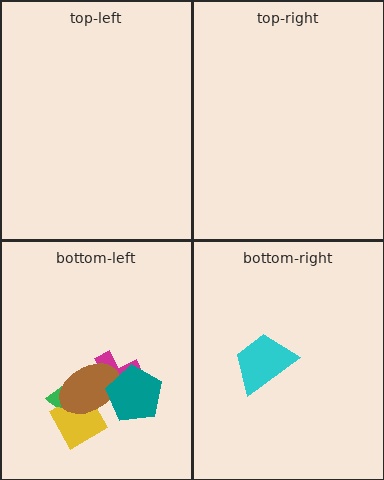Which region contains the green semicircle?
The bottom-left region.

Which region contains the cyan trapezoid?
The bottom-right region.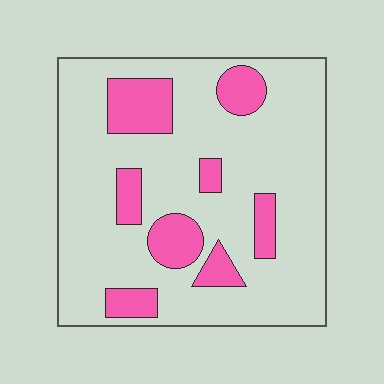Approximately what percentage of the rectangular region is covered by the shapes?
Approximately 20%.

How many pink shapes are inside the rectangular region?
8.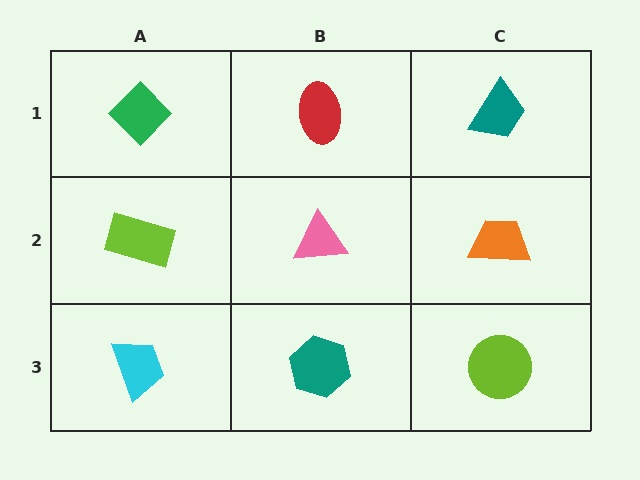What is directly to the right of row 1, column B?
A teal trapezoid.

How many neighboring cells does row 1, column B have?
3.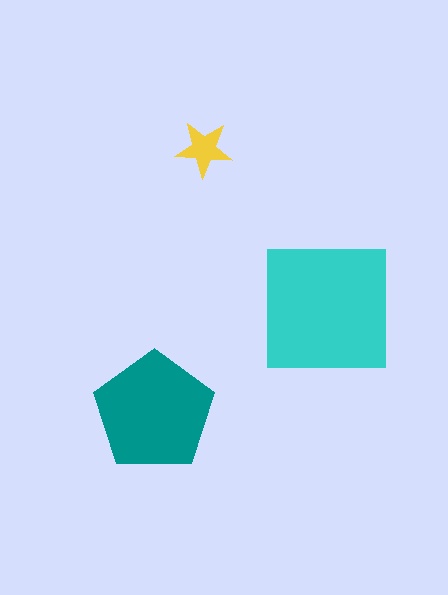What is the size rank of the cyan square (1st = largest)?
1st.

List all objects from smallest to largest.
The yellow star, the teal pentagon, the cyan square.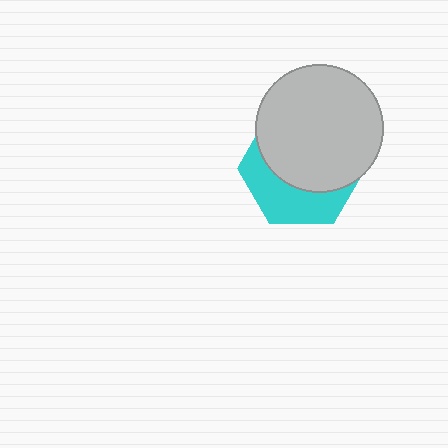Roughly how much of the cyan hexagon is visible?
A small part of it is visible (roughly 38%).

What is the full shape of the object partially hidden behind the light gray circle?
The partially hidden object is a cyan hexagon.